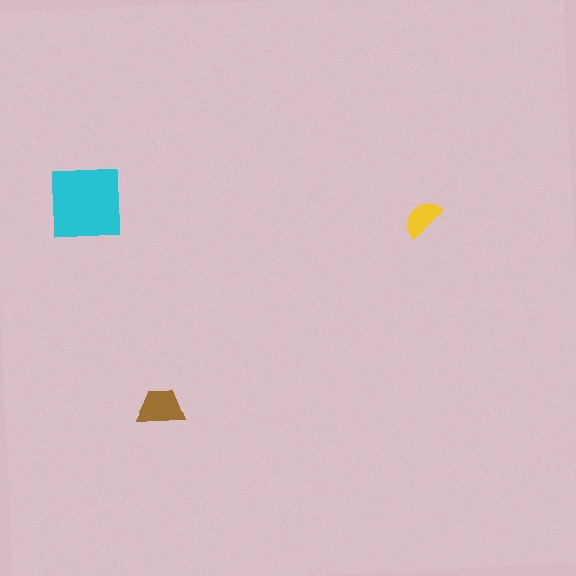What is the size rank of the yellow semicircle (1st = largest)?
3rd.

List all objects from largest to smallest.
The cyan square, the brown trapezoid, the yellow semicircle.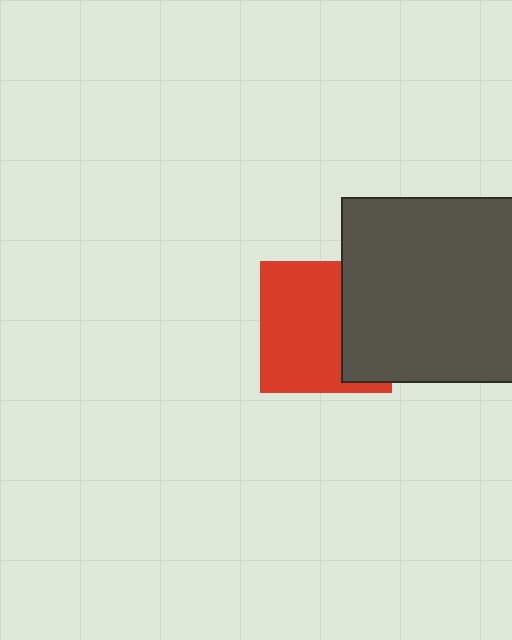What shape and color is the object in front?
The object in front is a dark gray square.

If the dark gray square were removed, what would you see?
You would see the complete red square.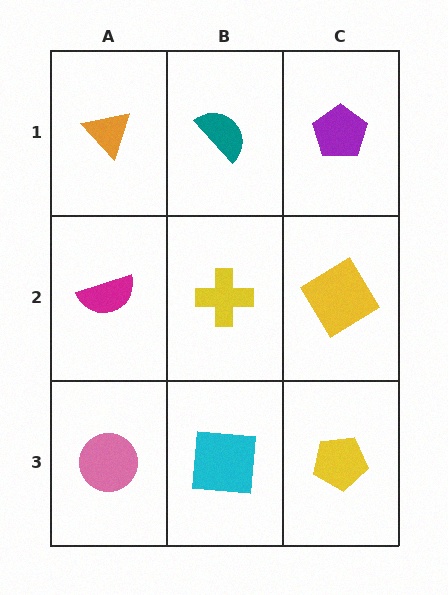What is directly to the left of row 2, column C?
A yellow cross.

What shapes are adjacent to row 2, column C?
A purple pentagon (row 1, column C), a yellow pentagon (row 3, column C), a yellow cross (row 2, column B).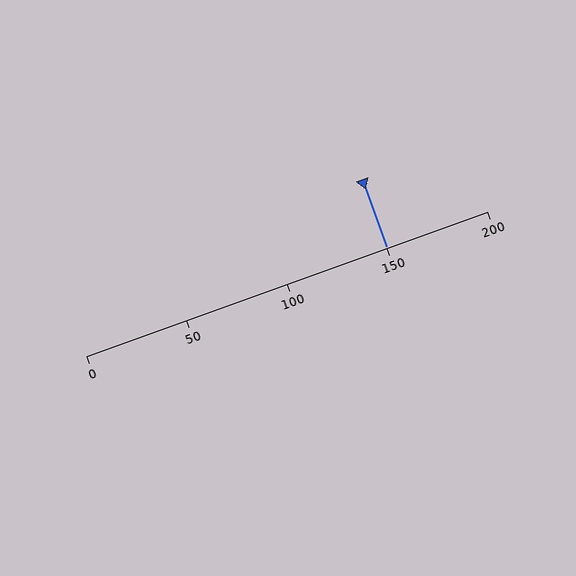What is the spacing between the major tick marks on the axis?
The major ticks are spaced 50 apart.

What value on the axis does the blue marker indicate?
The marker indicates approximately 150.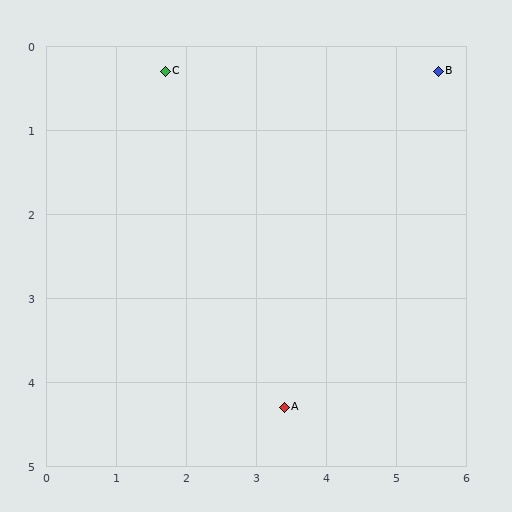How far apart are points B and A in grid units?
Points B and A are about 4.6 grid units apart.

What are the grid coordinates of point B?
Point B is at approximately (5.6, 0.3).